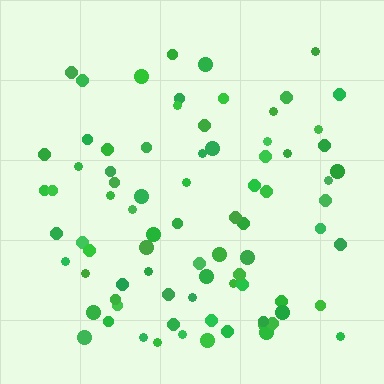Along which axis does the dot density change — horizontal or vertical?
Vertical.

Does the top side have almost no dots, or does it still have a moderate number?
Still a moderate number, just noticeably fewer than the bottom.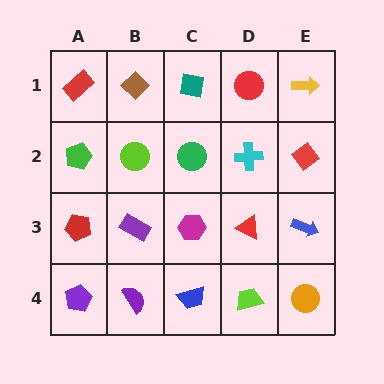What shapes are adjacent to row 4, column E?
A blue arrow (row 3, column E), a lime trapezoid (row 4, column D).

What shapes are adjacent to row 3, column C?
A green circle (row 2, column C), a blue trapezoid (row 4, column C), a purple rectangle (row 3, column B), a red triangle (row 3, column D).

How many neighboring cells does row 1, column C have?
3.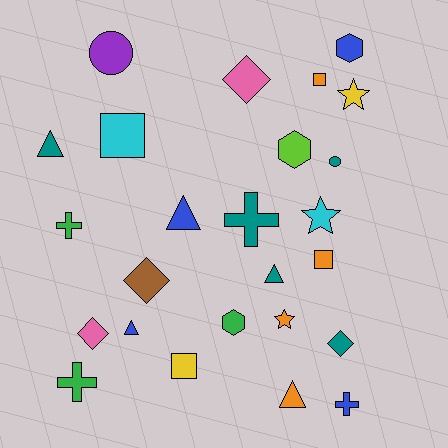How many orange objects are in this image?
There are 4 orange objects.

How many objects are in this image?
There are 25 objects.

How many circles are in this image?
There are 2 circles.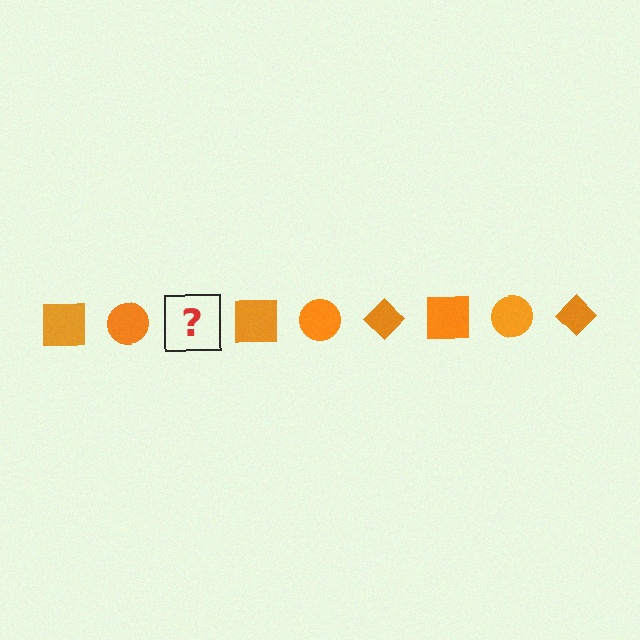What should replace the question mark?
The question mark should be replaced with an orange diamond.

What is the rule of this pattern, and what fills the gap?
The rule is that the pattern cycles through square, circle, diamond shapes in orange. The gap should be filled with an orange diamond.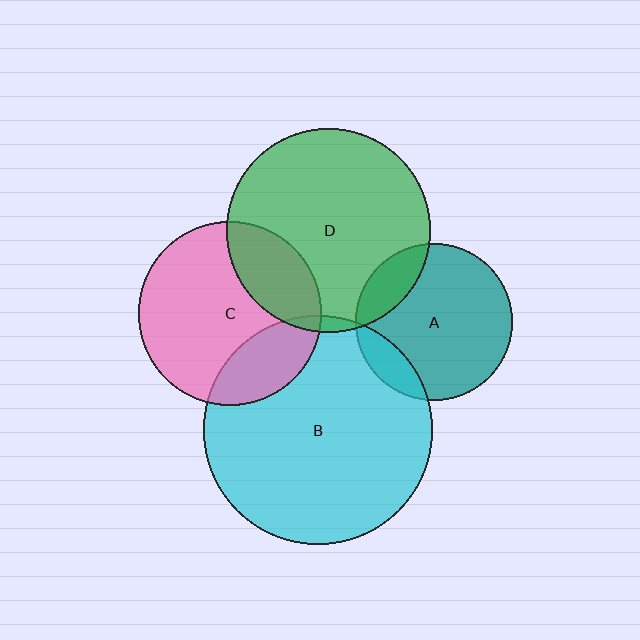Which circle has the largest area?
Circle B (cyan).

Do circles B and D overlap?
Yes.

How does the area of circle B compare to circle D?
Approximately 1.3 times.